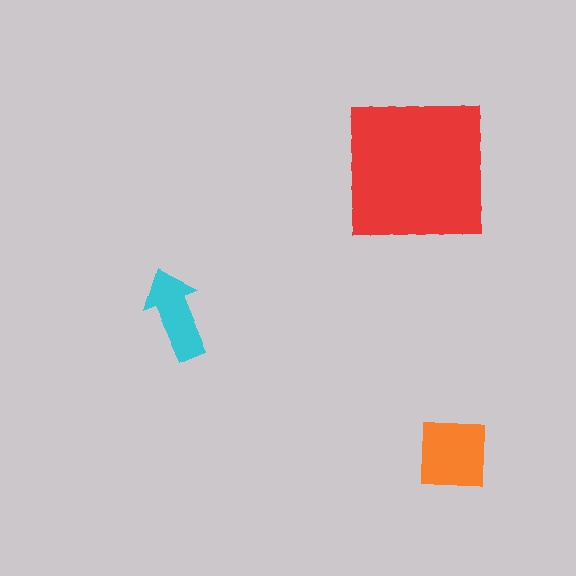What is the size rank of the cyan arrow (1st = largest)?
3rd.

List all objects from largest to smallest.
The red square, the orange square, the cyan arrow.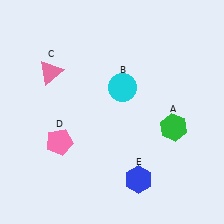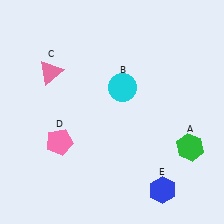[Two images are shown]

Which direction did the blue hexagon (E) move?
The blue hexagon (E) moved right.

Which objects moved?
The objects that moved are: the green hexagon (A), the blue hexagon (E).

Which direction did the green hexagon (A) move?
The green hexagon (A) moved down.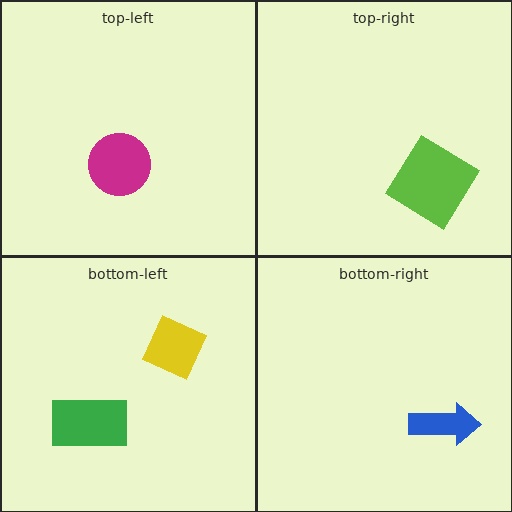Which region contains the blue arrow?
The bottom-right region.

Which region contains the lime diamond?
The top-right region.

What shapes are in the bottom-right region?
The blue arrow.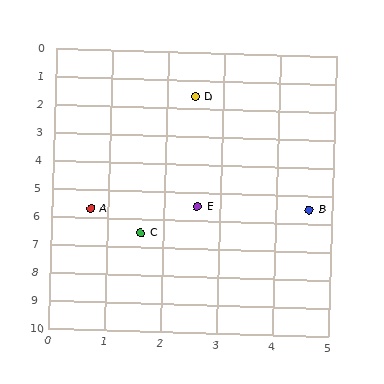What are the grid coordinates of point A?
Point A is at approximately (0.7, 5.7).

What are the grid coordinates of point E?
Point E is at approximately (2.6, 5.5).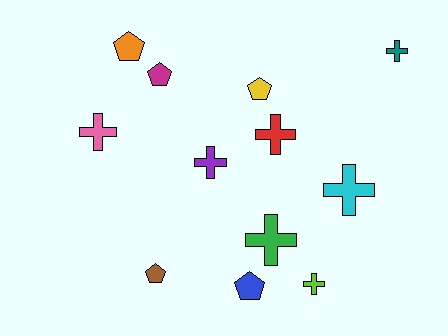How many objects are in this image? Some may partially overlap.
There are 12 objects.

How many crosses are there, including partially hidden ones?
There are 7 crosses.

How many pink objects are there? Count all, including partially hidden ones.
There is 1 pink object.